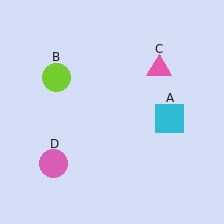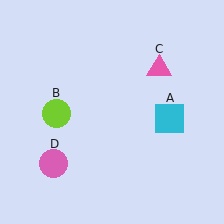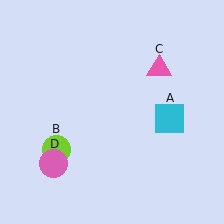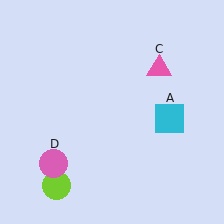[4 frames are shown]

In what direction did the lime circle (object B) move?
The lime circle (object B) moved down.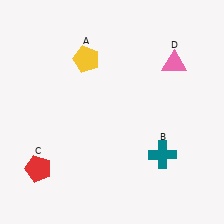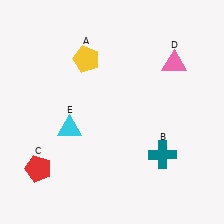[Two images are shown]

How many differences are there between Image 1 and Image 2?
There is 1 difference between the two images.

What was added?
A cyan triangle (E) was added in Image 2.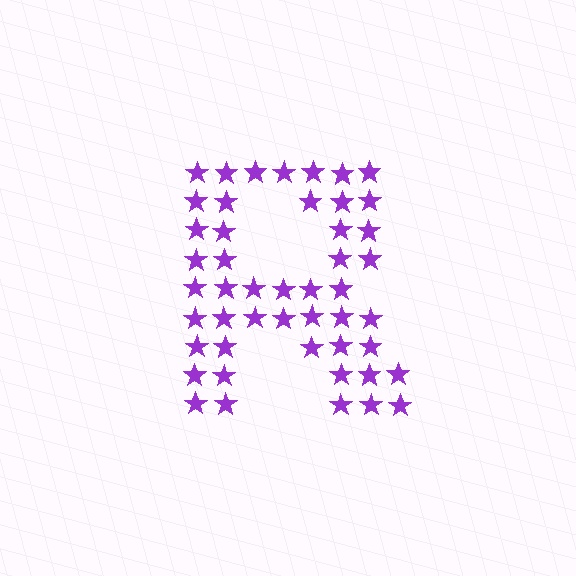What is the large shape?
The large shape is the letter R.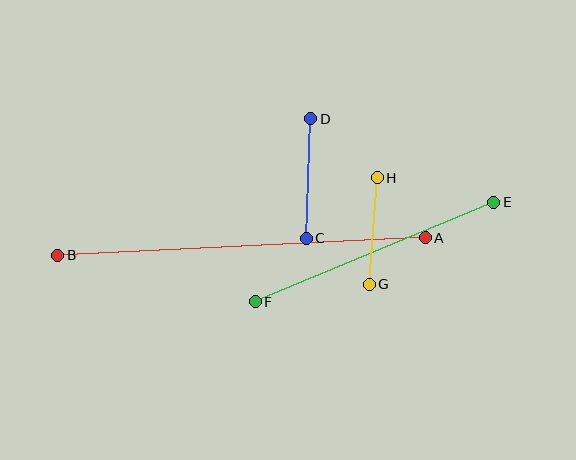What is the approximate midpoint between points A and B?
The midpoint is at approximately (241, 247) pixels.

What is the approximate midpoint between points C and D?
The midpoint is at approximately (308, 178) pixels.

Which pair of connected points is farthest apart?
Points A and B are farthest apart.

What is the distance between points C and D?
The distance is approximately 119 pixels.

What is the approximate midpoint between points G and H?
The midpoint is at approximately (373, 231) pixels.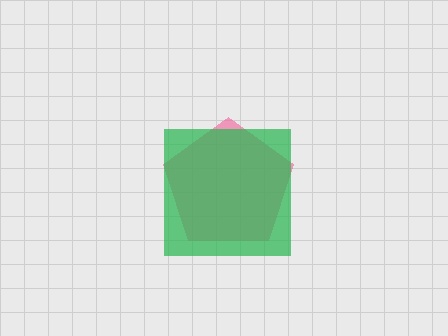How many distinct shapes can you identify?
There are 2 distinct shapes: a pink pentagon, a green square.